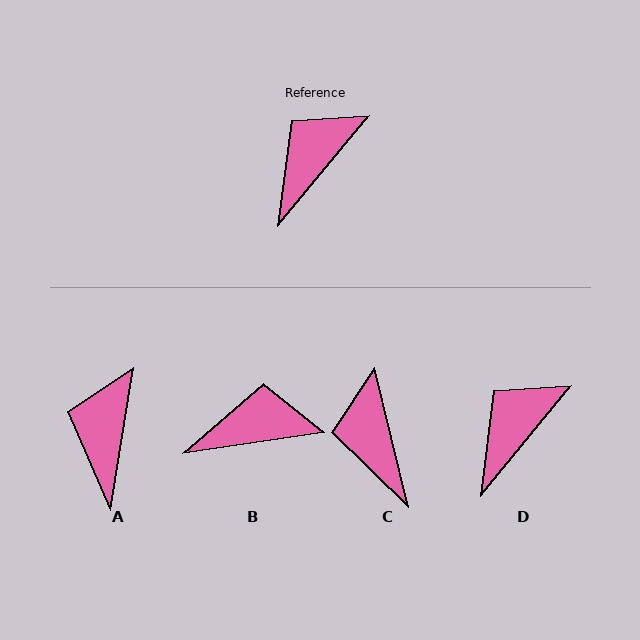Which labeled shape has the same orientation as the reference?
D.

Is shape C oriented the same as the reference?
No, it is off by about 53 degrees.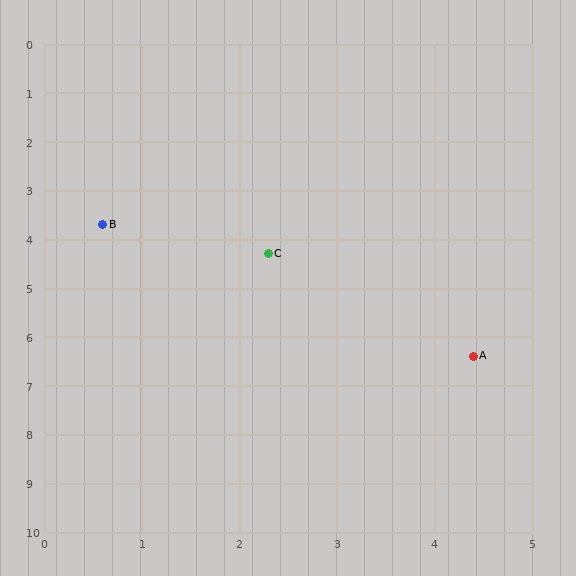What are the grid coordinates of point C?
Point C is at approximately (2.3, 4.3).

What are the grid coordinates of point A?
Point A is at approximately (4.4, 6.4).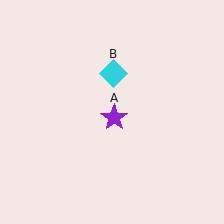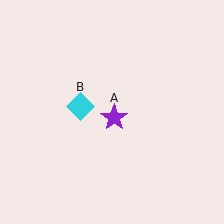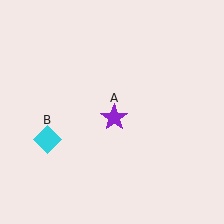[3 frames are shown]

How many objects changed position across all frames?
1 object changed position: cyan diamond (object B).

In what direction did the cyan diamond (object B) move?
The cyan diamond (object B) moved down and to the left.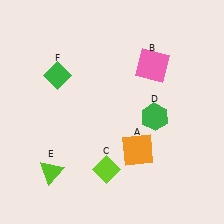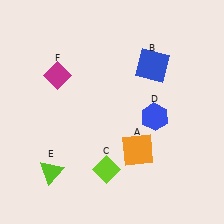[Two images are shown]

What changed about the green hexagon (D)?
In Image 1, D is green. In Image 2, it changed to blue.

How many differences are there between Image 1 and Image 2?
There are 3 differences between the two images.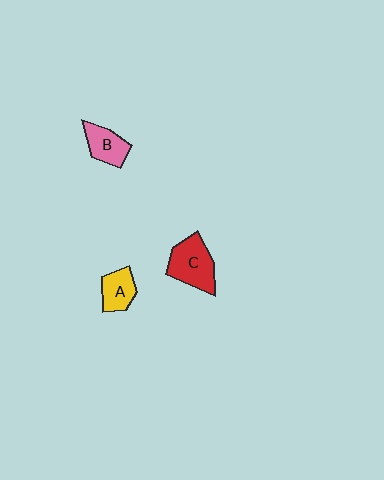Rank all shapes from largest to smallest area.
From largest to smallest: C (red), B (pink), A (yellow).